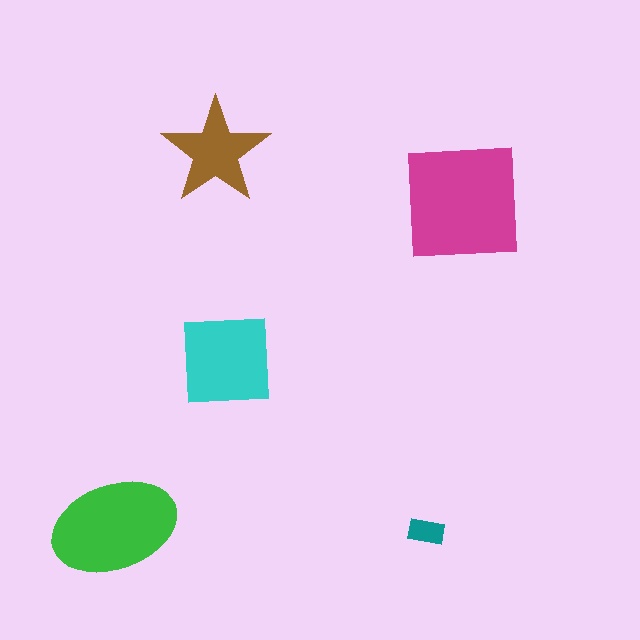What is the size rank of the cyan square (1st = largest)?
3rd.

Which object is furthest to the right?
The magenta square is rightmost.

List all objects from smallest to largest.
The teal rectangle, the brown star, the cyan square, the green ellipse, the magenta square.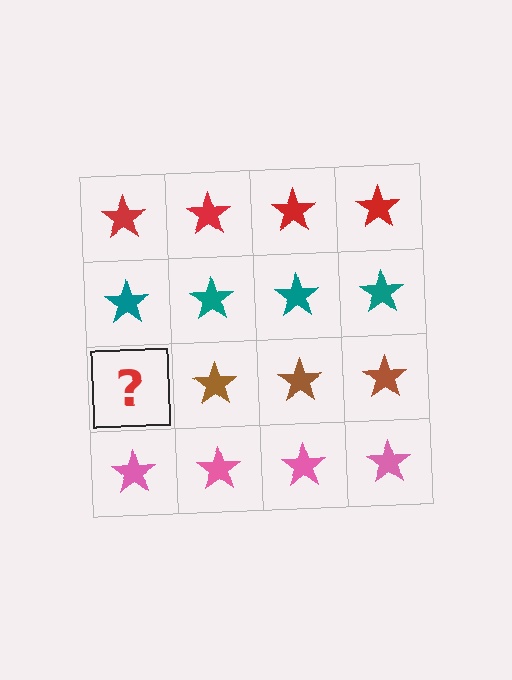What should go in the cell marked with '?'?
The missing cell should contain a brown star.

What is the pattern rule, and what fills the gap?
The rule is that each row has a consistent color. The gap should be filled with a brown star.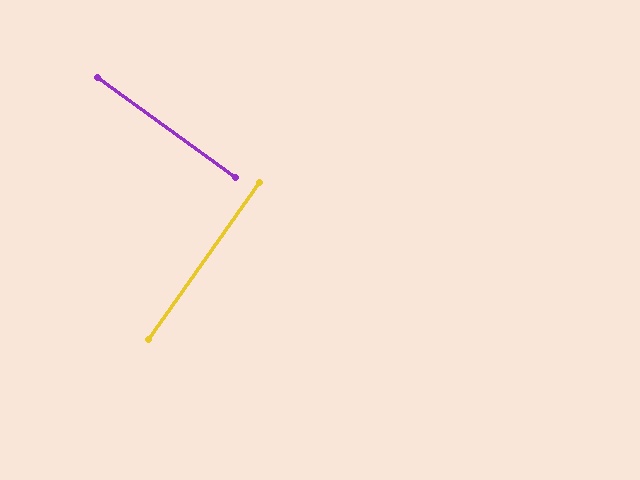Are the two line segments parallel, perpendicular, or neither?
Perpendicular — they meet at approximately 90°.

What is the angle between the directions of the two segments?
Approximately 90 degrees.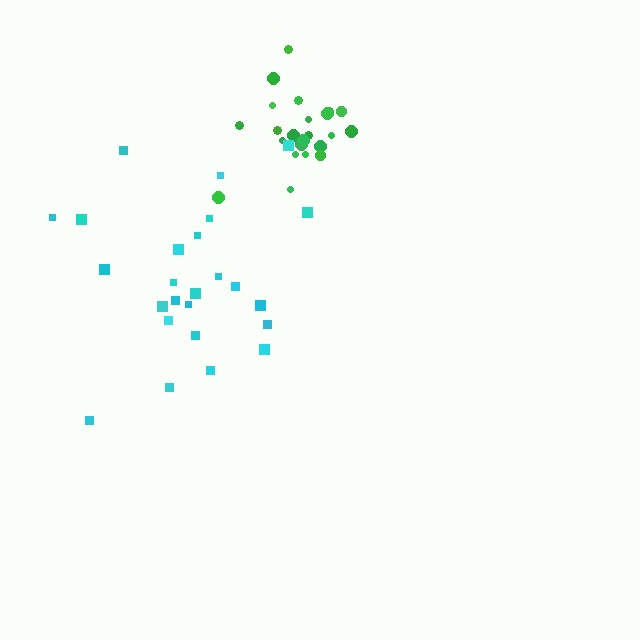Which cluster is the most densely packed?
Green.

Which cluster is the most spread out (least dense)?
Cyan.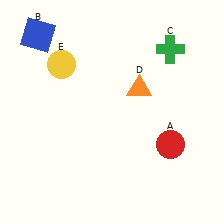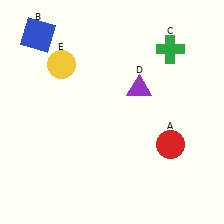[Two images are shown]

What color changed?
The triangle (D) changed from orange in Image 1 to purple in Image 2.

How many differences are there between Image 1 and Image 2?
There is 1 difference between the two images.